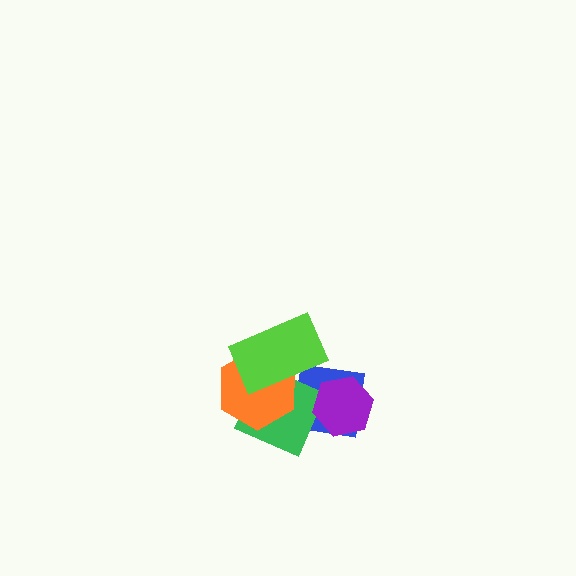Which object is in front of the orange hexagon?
The lime rectangle is in front of the orange hexagon.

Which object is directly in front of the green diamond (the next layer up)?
The orange hexagon is directly in front of the green diamond.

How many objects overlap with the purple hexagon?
2 objects overlap with the purple hexagon.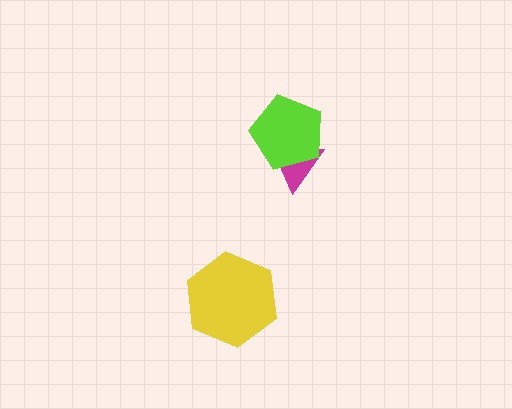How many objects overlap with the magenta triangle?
1 object overlaps with the magenta triangle.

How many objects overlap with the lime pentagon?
1 object overlaps with the lime pentagon.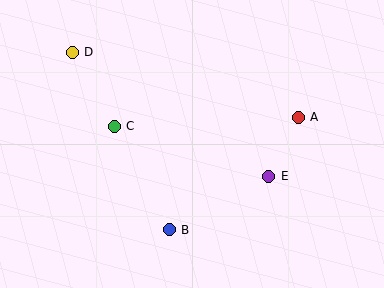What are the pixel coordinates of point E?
Point E is at (269, 176).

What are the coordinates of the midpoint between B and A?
The midpoint between B and A is at (234, 173).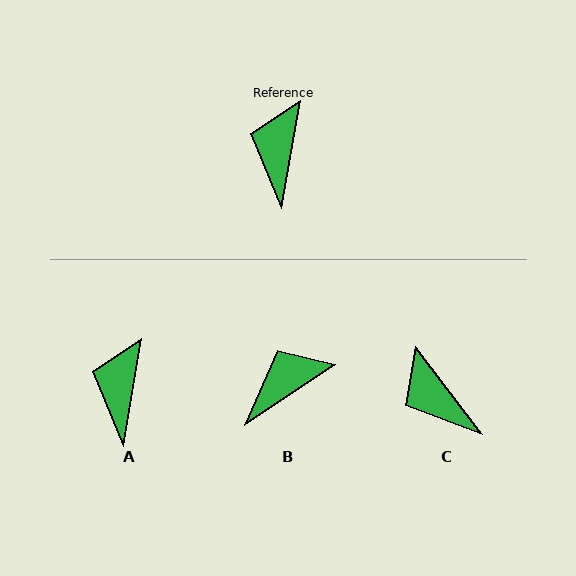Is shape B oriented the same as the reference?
No, it is off by about 47 degrees.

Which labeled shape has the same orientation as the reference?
A.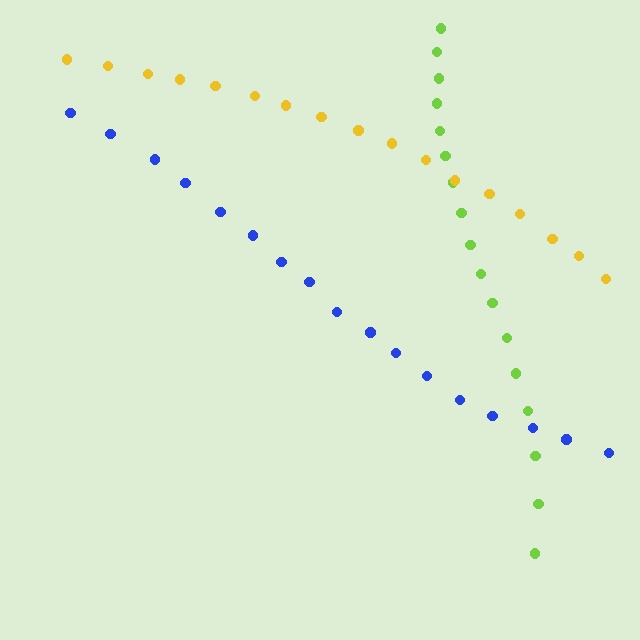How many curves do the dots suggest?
There are 3 distinct paths.